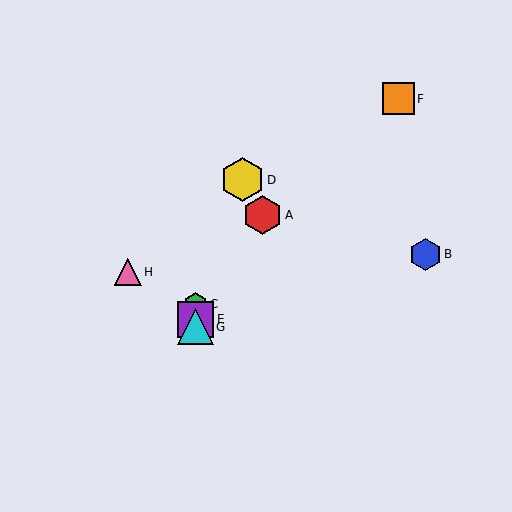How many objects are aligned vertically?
3 objects (C, E, G) are aligned vertically.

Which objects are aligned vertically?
Objects C, E, G are aligned vertically.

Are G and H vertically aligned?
No, G is at x≈195 and H is at x≈128.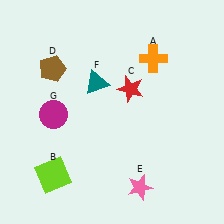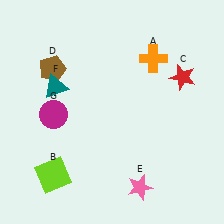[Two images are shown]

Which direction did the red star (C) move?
The red star (C) moved right.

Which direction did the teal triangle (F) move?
The teal triangle (F) moved left.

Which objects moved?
The objects that moved are: the red star (C), the teal triangle (F).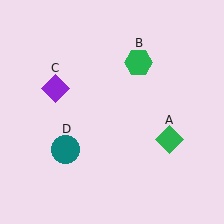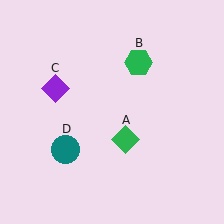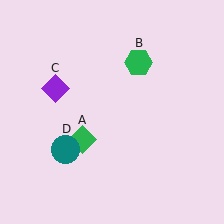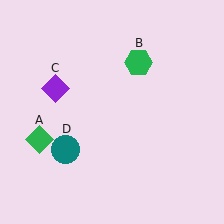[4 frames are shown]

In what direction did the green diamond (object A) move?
The green diamond (object A) moved left.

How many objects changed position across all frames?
1 object changed position: green diamond (object A).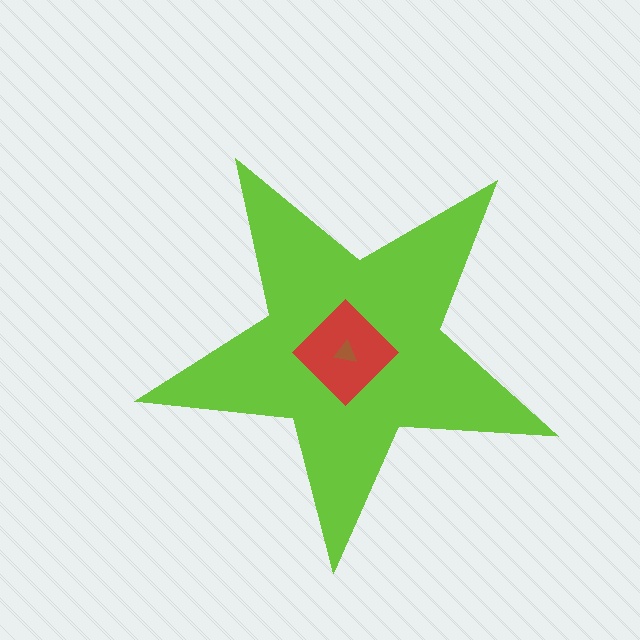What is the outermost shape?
The lime star.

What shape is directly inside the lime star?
The red diamond.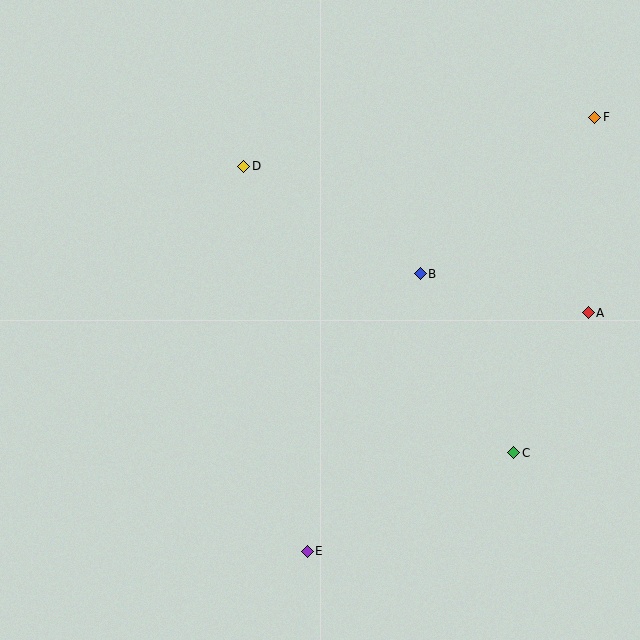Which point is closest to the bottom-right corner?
Point C is closest to the bottom-right corner.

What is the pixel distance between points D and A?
The distance between D and A is 374 pixels.